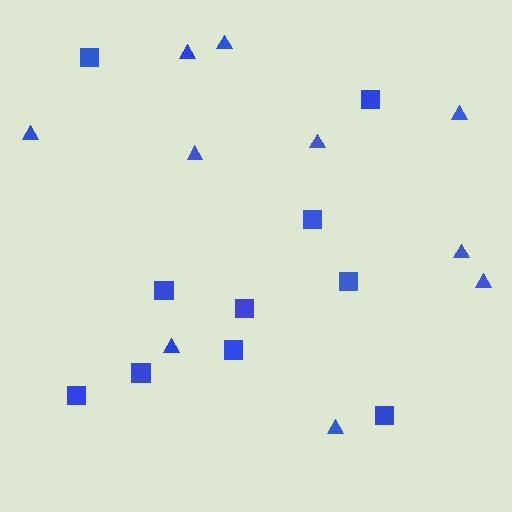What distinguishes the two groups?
There are 2 groups: one group of triangles (10) and one group of squares (10).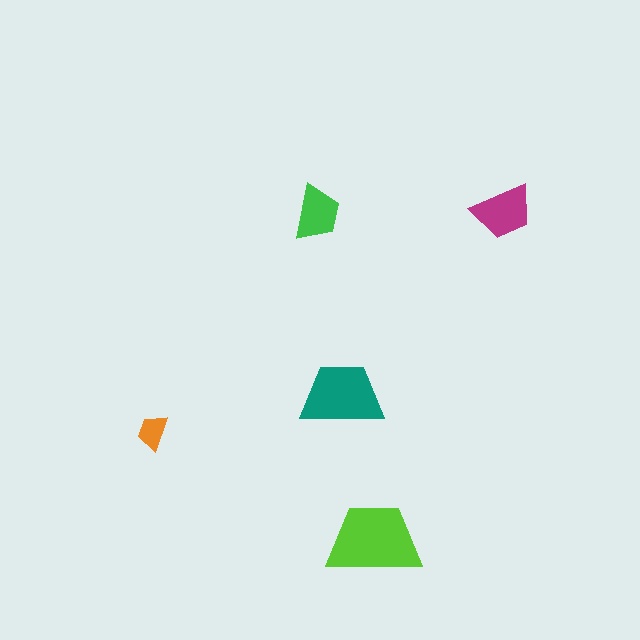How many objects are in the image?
There are 5 objects in the image.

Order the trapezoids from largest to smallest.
the lime one, the teal one, the magenta one, the green one, the orange one.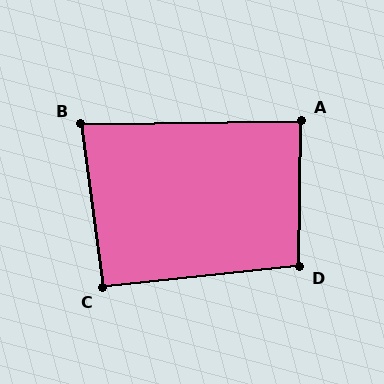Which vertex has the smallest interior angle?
B, at approximately 83 degrees.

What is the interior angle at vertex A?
Approximately 88 degrees (approximately right).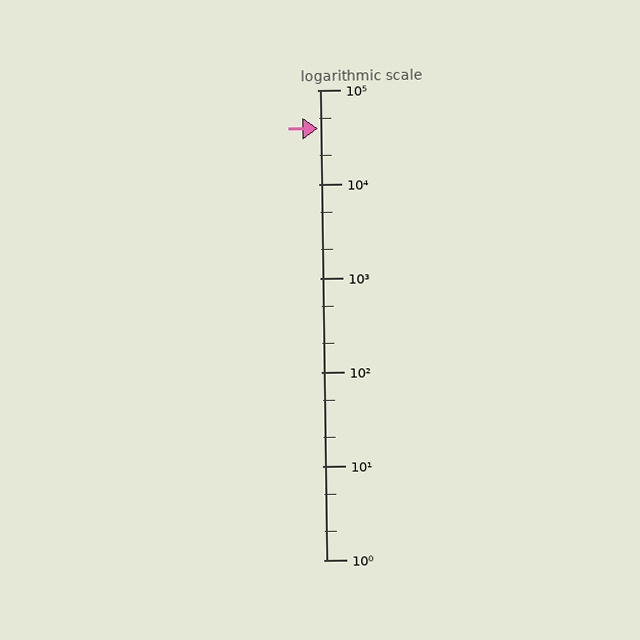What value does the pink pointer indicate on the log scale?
The pointer indicates approximately 39000.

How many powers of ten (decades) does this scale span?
The scale spans 5 decades, from 1 to 100000.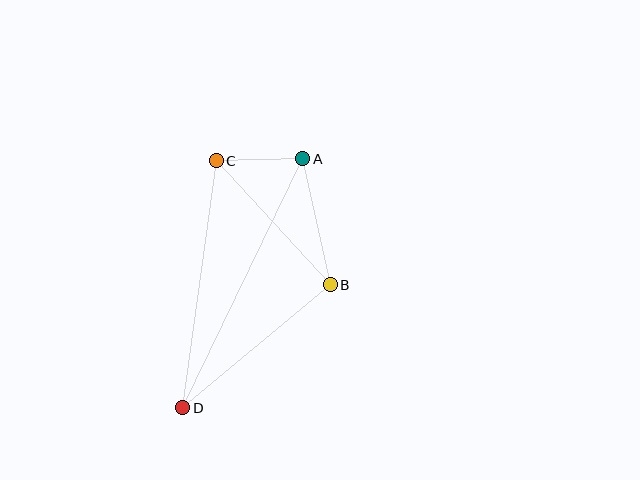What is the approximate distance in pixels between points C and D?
The distance between C and D is approximately 249 pixels.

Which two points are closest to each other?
Points A and C are closest to each other.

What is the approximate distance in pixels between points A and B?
The distance between A and B is approximately 129 pixels.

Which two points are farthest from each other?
Points A and D are farthest from each other.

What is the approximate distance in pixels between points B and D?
The distance between B and D is approximately 192 pixels.